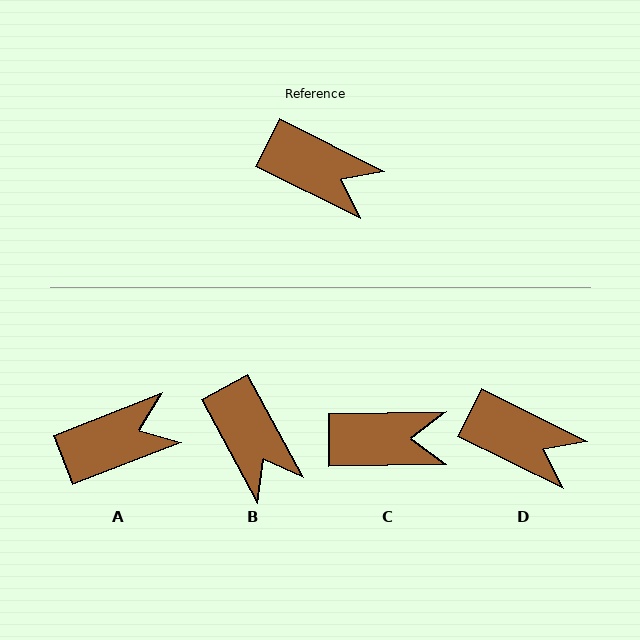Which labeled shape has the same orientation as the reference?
D.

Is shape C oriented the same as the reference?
No, it is off by about 27 degrees.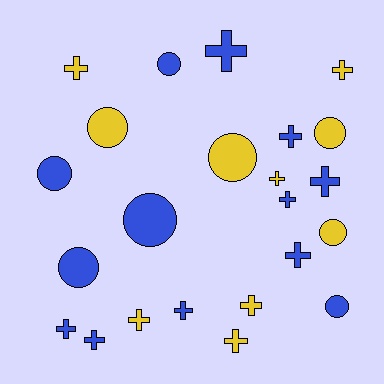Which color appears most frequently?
Blue, with 13 objects.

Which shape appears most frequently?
Cross, with 14 objects.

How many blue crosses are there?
There are 8 blue crosses.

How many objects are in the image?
There are 23 objects.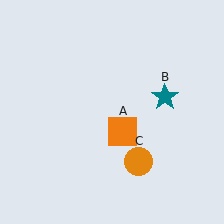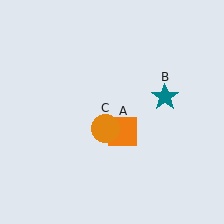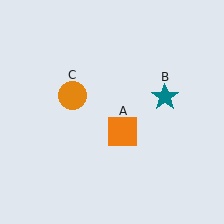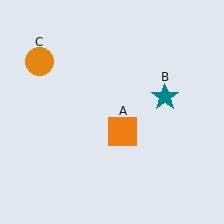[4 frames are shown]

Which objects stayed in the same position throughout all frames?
Orange square (object A) and teal star (object B) remained stationary.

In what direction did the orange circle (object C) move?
The orange circle (object C) moved up and to the left.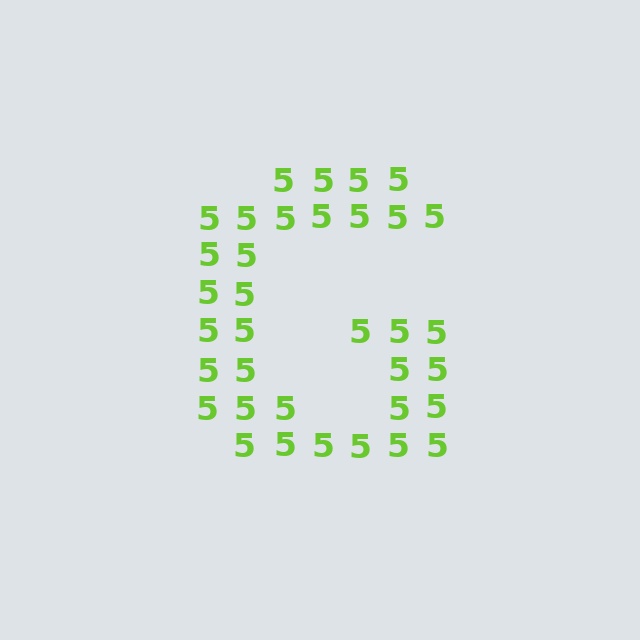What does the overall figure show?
The overall figure shows the letter G.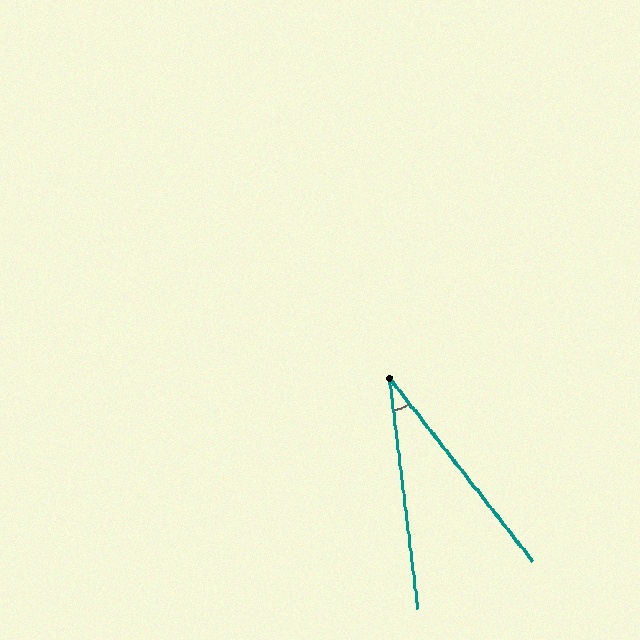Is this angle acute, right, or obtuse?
It is acute.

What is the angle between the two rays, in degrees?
Approximately 31 degrees.